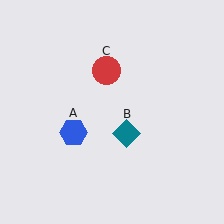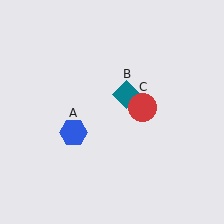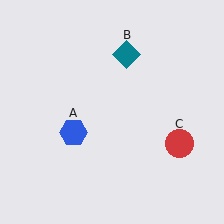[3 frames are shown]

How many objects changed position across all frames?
2 objects changed position: teal diamond (object B), red circle (object C).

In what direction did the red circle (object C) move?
The red circle (object C) moved down and to the right.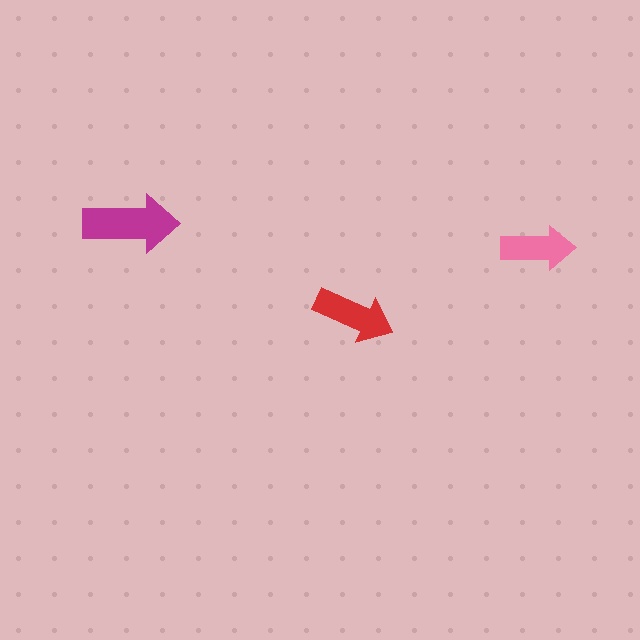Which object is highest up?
The magenta arrow is topmost.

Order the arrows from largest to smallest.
the magenta one, the red one, the pink one.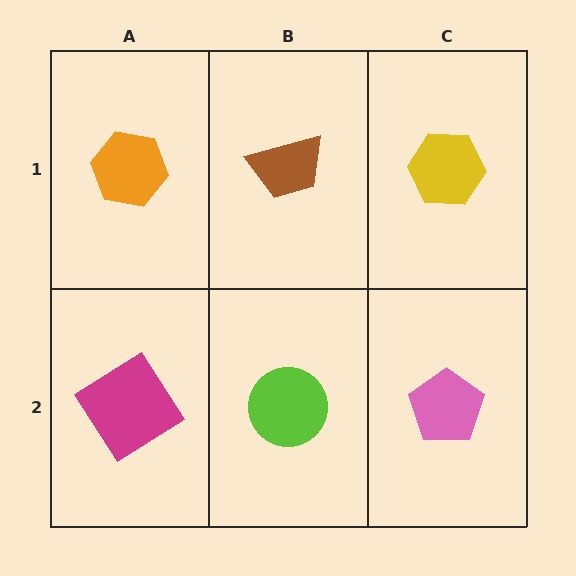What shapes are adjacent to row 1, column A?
A magenta diamond (row 2, column A), a brown trapezoid (row 1, column B).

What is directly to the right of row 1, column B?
A yellow hexagon.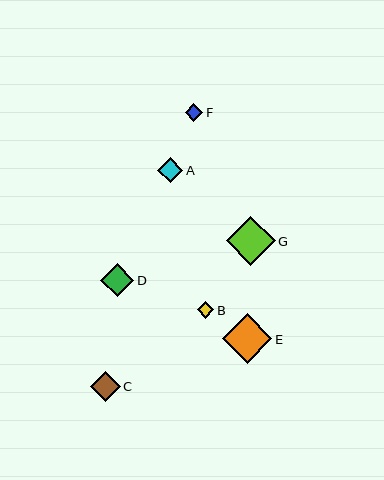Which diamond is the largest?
Diamond E is the largest with a size of approximately 50 pixels.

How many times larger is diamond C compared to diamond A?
Diamond C is approximately 1.2 times the size of diamond A.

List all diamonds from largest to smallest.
From largest to smallest: E, G, D, C, A, F, B.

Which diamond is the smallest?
Diamond B is the smallest with a size of approximately 17 pixels.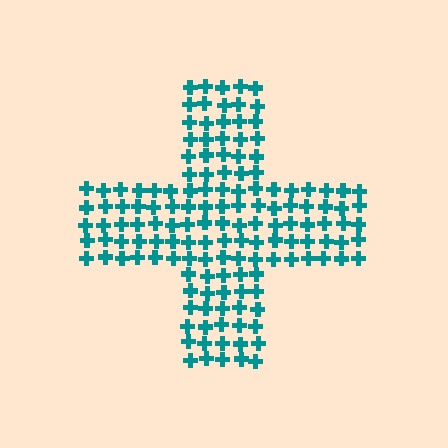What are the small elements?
The small elements are crosses.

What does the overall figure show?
The overall figure shows a cross.